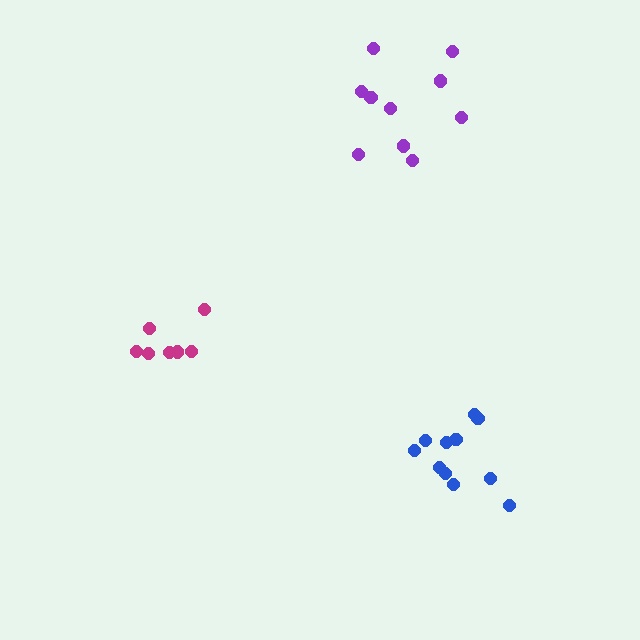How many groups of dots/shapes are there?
There are 3 groups.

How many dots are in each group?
Group 1: 11 dots, Group 2: 7 dots, Group 3: 10 dots (28 total).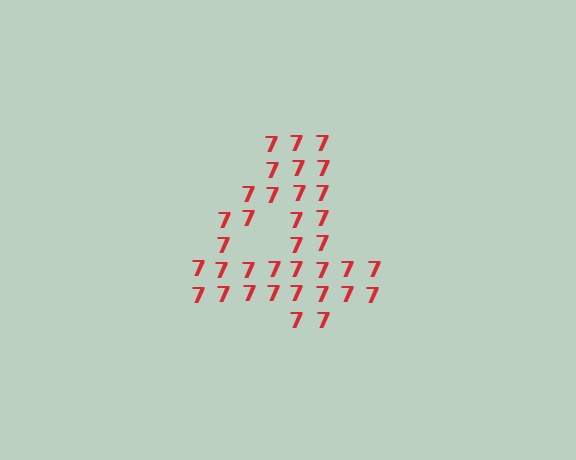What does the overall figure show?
The overall figure shows the digit 4.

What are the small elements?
The small elements are digit 7's.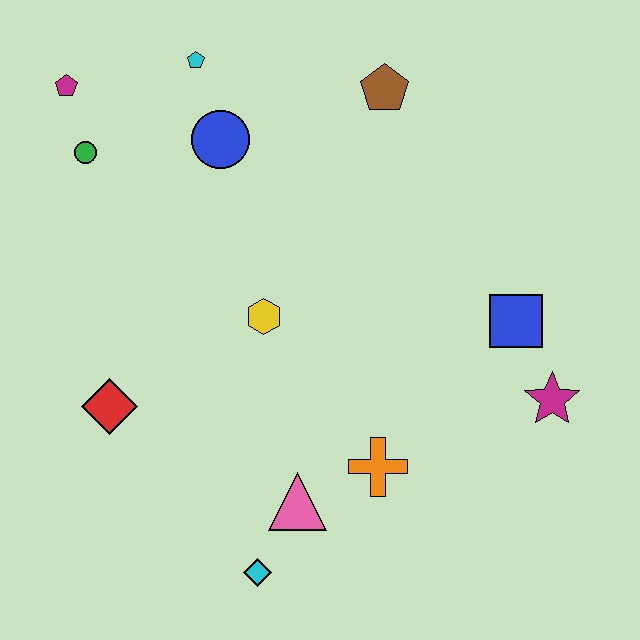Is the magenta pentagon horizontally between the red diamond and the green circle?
No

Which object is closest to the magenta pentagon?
The green circle is closest to the magenta pentagon.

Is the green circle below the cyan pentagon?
Yes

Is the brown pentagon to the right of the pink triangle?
Yes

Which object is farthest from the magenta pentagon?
The magenta star is farthest from the magenta pentagon.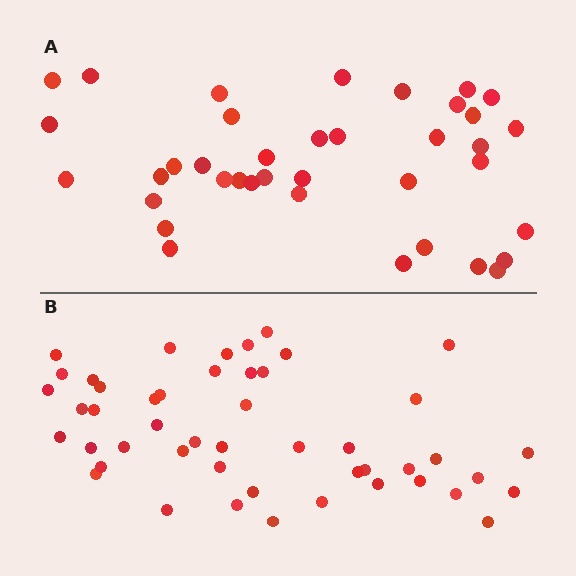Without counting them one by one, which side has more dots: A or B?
Region B (the bottom region) has more dots.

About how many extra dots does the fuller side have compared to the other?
Region B has roughly 10 or so more dots than region A.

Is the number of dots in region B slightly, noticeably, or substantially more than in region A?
Region B has noticeably more, but not dramatically so. The ratio is roughly 1.3 to 1.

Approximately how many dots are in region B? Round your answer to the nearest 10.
About 50 dots. (The exact count is 48, which rounds to 50.)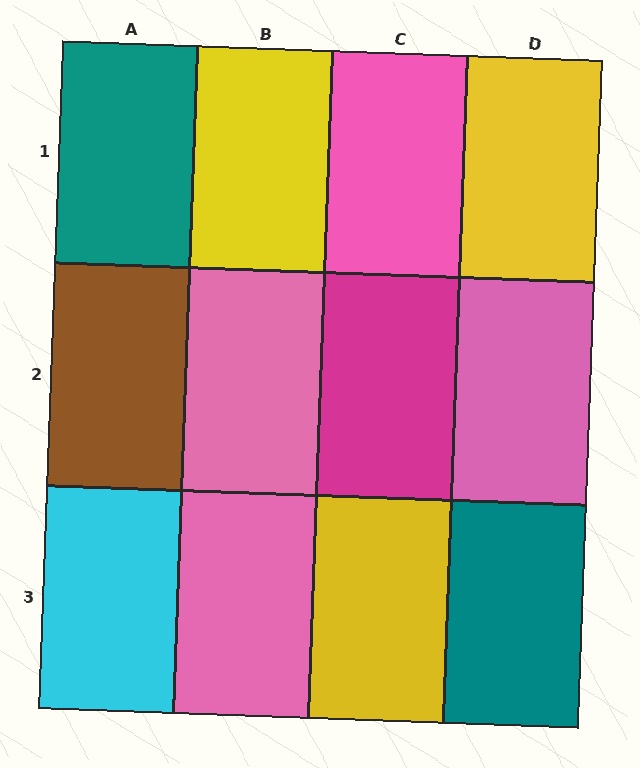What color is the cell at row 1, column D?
Yellow.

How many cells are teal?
2 cells are teal.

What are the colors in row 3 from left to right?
Cyan, pink, yellow, teal.